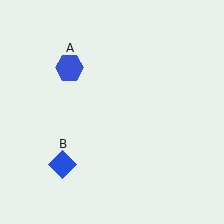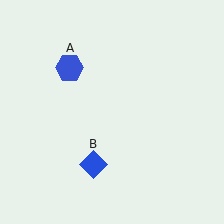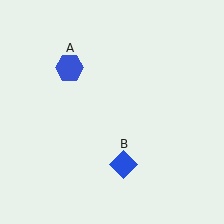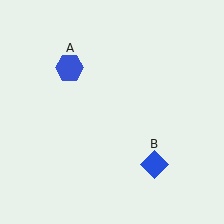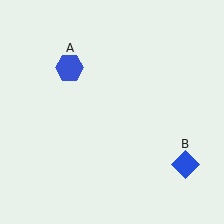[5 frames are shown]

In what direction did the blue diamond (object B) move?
The blue diamond (object B) moved right.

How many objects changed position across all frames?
1 object changed position: blue diamond (object B).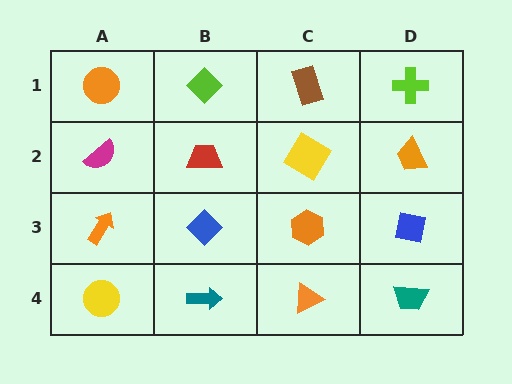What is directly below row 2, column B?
A blue diamond.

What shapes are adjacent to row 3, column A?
A magenta semicircle (row 2, column A), a yellow circle (row 4, column A), a blue diamond (row 3, column B).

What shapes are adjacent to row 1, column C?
A yellow diamond (row 2, column C), a lime diamond (row 1, column B), a lime cross (row 1, column D).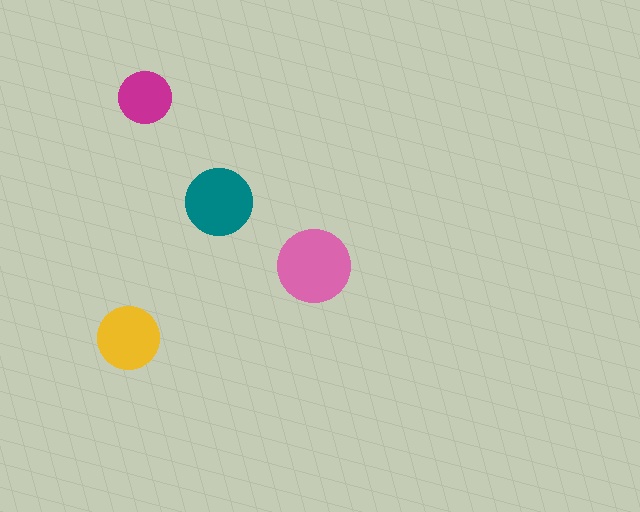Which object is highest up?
The magenta circle is topmost.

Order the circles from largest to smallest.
the pink one, the teal one, the yellow one, the magenta one.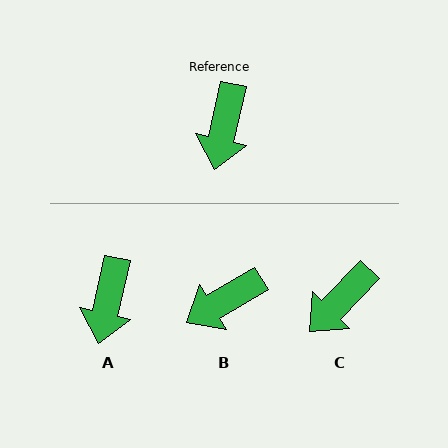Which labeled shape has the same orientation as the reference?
A.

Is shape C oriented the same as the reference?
No, it is off by about 31 degrees.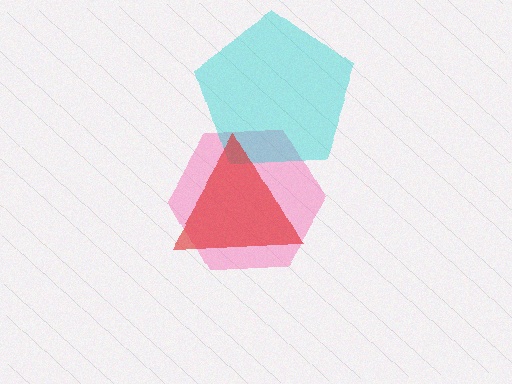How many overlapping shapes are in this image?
There are 3 overlapping shapes in the image.